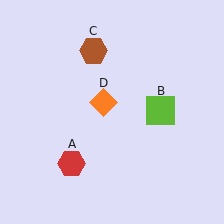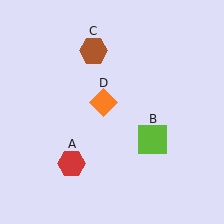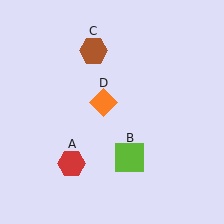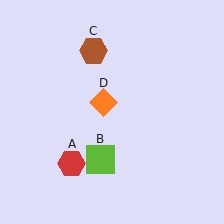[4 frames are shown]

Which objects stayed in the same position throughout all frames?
Red hexagon (object A) and brown hexagon (object C) and orange diamond (object D) remained stationary.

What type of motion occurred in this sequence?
The lime square (object B) rotated clockwise around the center of the scene.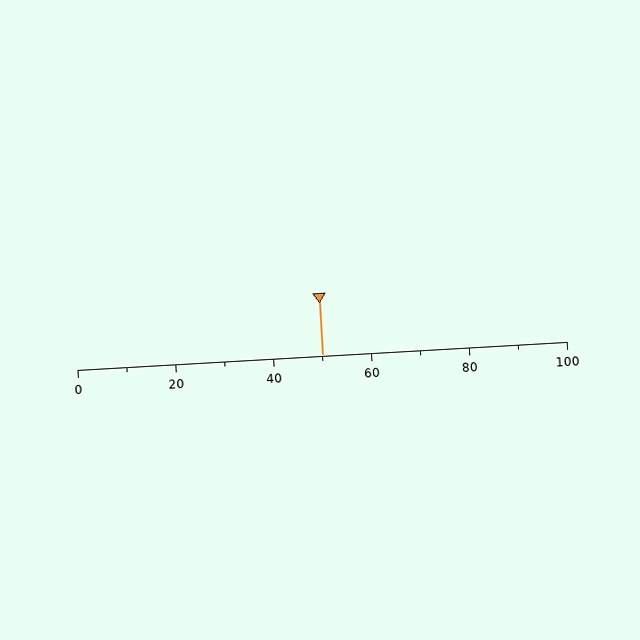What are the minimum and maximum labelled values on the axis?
The axis runs from 0 to 100.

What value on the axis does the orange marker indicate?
The marker indicates approximately 50.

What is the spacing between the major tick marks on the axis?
The major ticks are spaced 20 apart.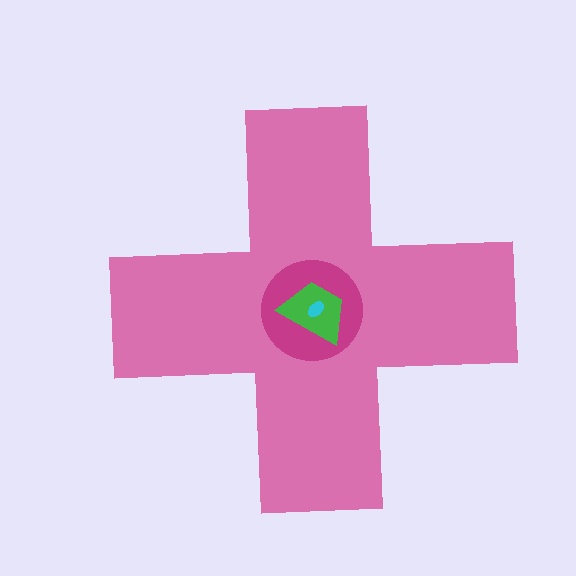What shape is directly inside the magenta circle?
The green trapezoid.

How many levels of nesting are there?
4.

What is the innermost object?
The cyan ellipse.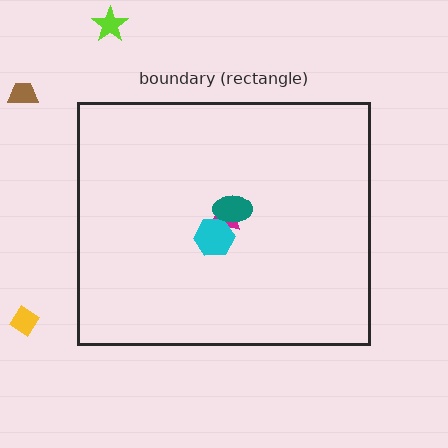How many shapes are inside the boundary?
3 inside, 3 outside.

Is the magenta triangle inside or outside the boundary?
Inside.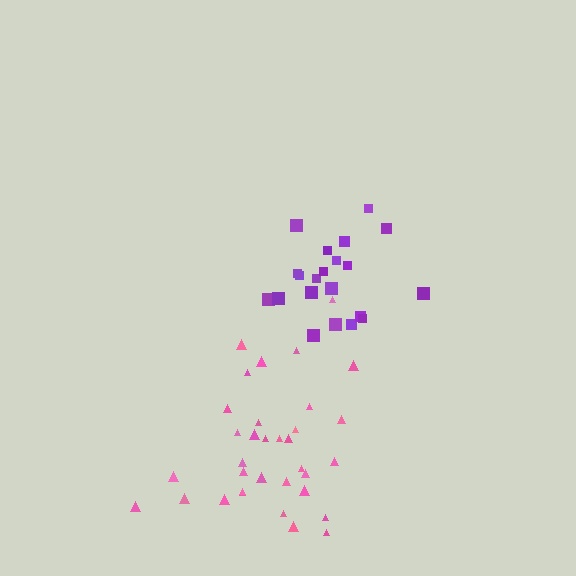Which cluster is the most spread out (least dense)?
Purple.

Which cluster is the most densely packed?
Pink.